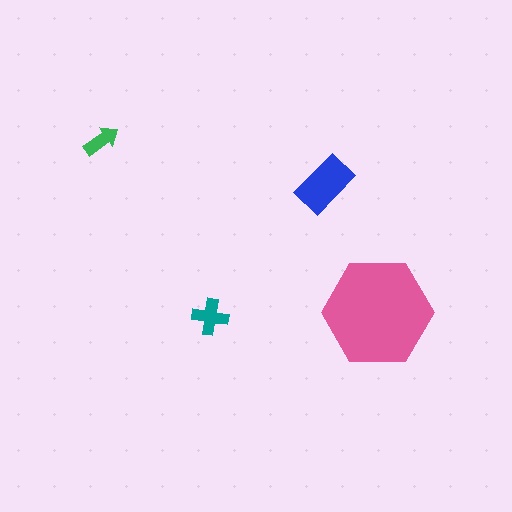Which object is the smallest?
The green arrow.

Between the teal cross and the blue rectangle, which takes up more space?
The blue rectangle.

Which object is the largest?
The pink hexagon.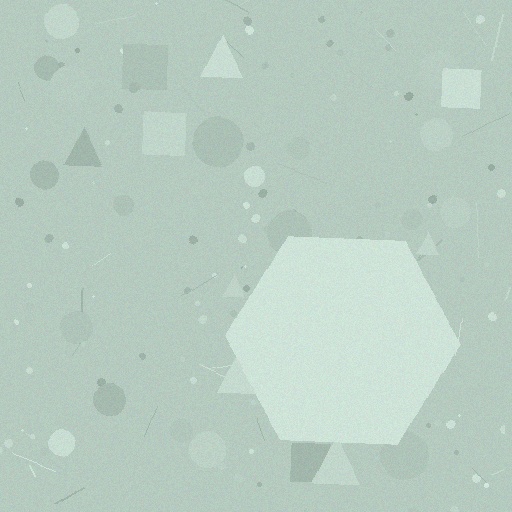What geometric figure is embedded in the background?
A hexagon is embedded in the background.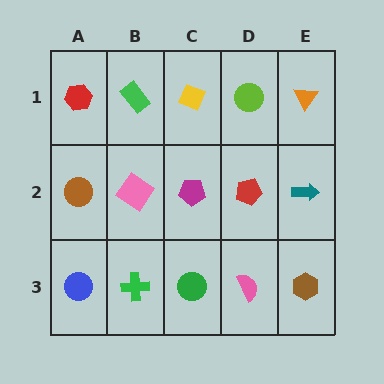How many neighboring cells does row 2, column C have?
4.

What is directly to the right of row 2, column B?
A magenta pentagon.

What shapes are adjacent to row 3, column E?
A teal arrow (row 2, column E), a pink semicircle (row 3, column D).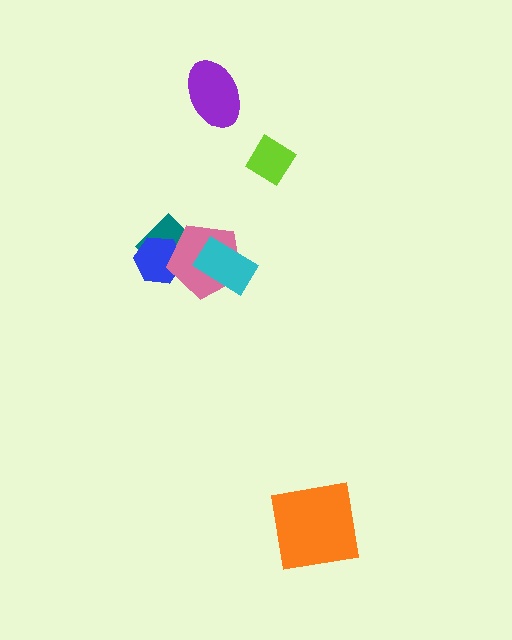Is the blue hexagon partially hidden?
Yes, it is partially covered by another shape.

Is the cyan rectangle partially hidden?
No, no other shape covers it.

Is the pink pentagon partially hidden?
Yes, it is partially covered by another shape.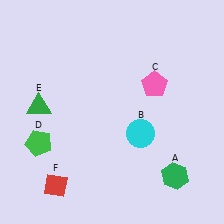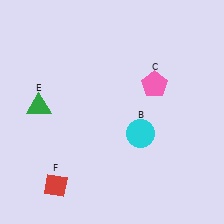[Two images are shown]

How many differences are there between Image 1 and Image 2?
There are 2 differences between the two images.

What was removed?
The green pentagon (D), the green hexagon (A) were removed in Image 2.